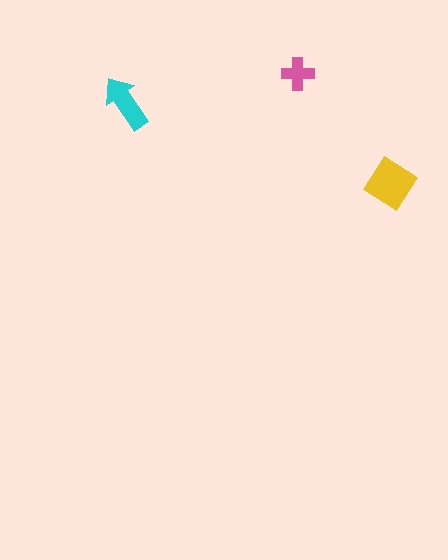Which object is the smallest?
The pink cross.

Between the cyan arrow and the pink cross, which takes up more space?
The cyan arrow.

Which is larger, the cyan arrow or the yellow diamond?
The yellow diamond.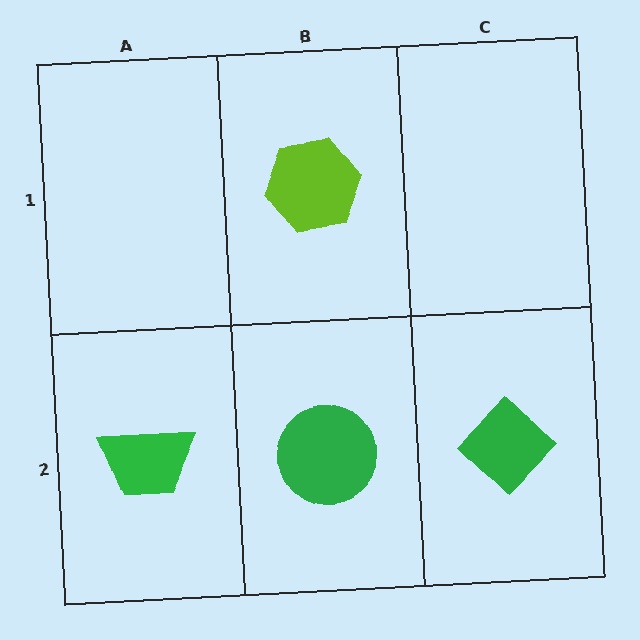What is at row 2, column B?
A green circle.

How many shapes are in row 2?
3 shapes.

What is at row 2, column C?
A green diamond.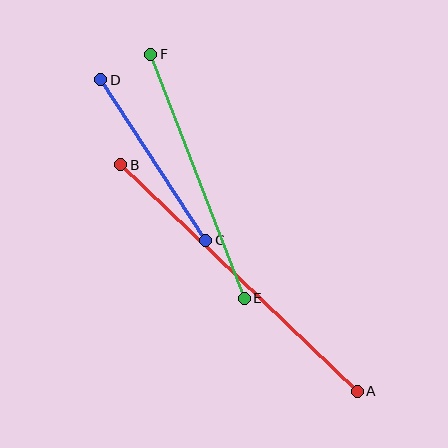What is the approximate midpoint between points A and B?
The midpoint is at approximately (239, 278) pixels.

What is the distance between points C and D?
The distance is approximately 192 pixels.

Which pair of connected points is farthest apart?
Points A and B are farthest apart.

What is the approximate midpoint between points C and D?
The midpoint is at approximately (153, 160) pixels.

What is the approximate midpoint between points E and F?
The midpoint is at approximately (197, 176) pixels.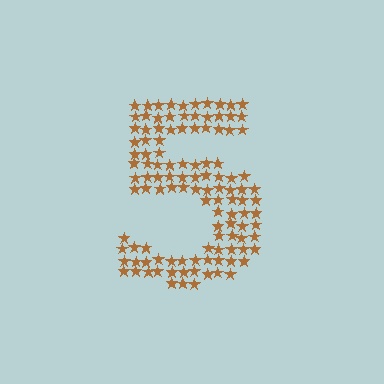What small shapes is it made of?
It is made of small stars.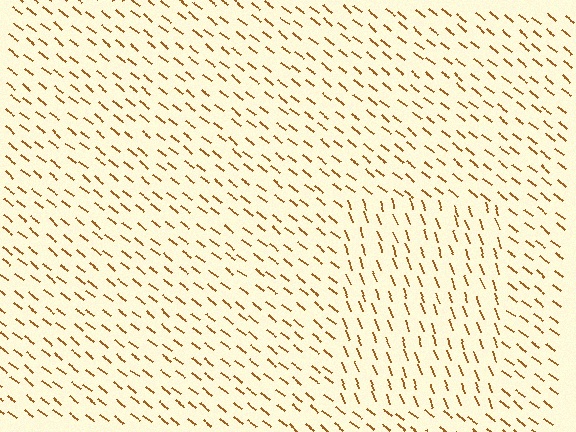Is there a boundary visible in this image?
Yes, there is a texture boundary formed by a change in line orientation.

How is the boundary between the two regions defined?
The boundary is defined purely by a change in line orientation (approximately 33 degrees difference). All lines are the same color and thickness.